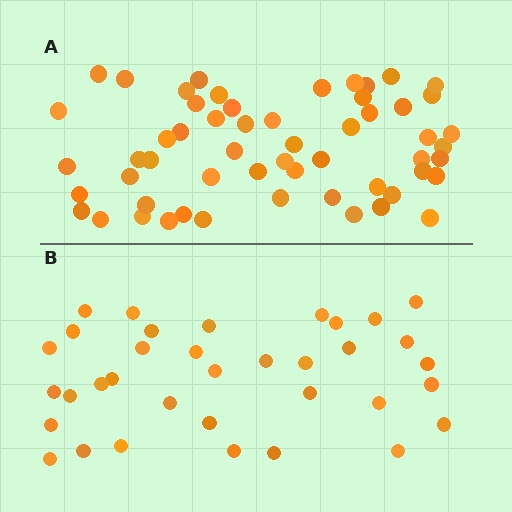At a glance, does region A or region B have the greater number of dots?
Region A (the top region) has more dots.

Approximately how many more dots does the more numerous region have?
Region A has approximately 20 more dots than region B.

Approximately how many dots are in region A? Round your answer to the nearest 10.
About 60 dots. (The exact count is 56, which rounds to 60.)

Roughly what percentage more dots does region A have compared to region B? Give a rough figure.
About 60% more.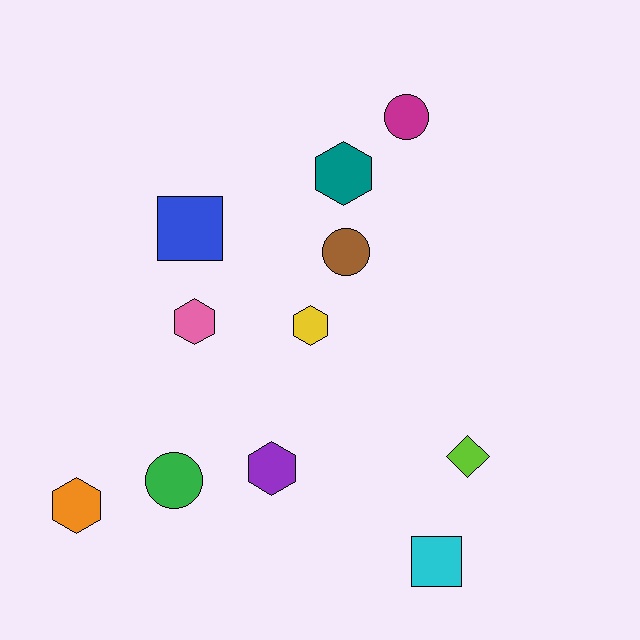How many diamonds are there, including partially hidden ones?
There is 1 diamond.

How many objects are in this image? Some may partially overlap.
There are 11 objects.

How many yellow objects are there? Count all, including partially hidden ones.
There is 1 yellow object.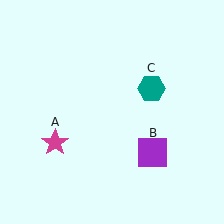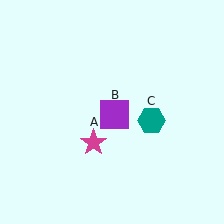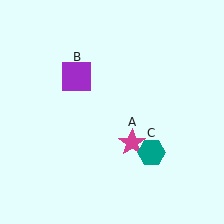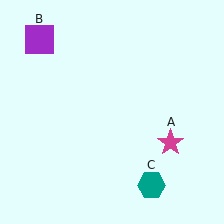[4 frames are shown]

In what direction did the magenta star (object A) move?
The magenta star (object A) moved right.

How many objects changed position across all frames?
3 objects changed position: magenta star (object A), purple square (object B), teal hexagon (object C).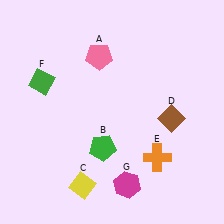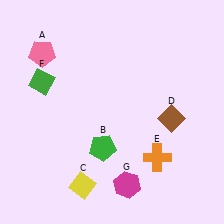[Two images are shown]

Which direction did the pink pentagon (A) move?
The pink pentagon (A) moved left.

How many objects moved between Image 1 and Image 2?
1 object moved between the two images.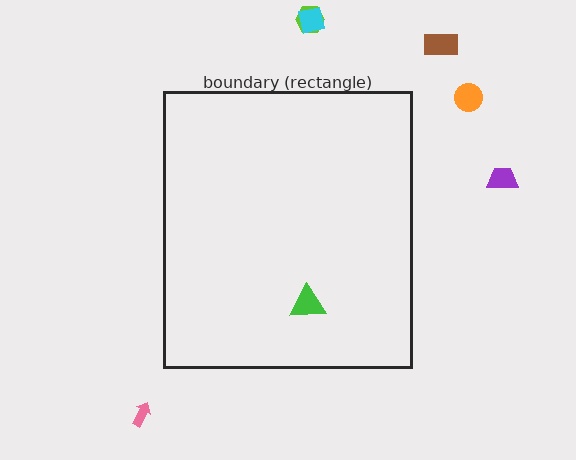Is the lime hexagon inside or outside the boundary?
Outside.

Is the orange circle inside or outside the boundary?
Outside.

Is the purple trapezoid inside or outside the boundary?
Outside.